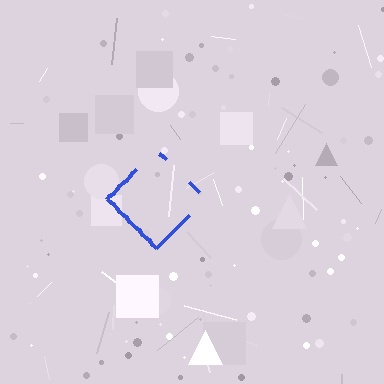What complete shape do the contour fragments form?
The contour fragments form a diamond.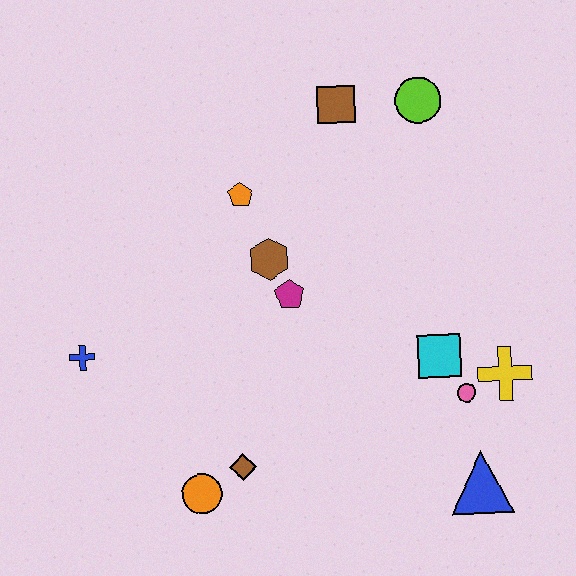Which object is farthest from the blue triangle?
The blue cross is farthest from the blue triangle.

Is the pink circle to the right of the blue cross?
Yes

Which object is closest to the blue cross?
The orange circle is closest to the blue cross.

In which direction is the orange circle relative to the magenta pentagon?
The orange circle is below the magenta pentagon.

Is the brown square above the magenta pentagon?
Yes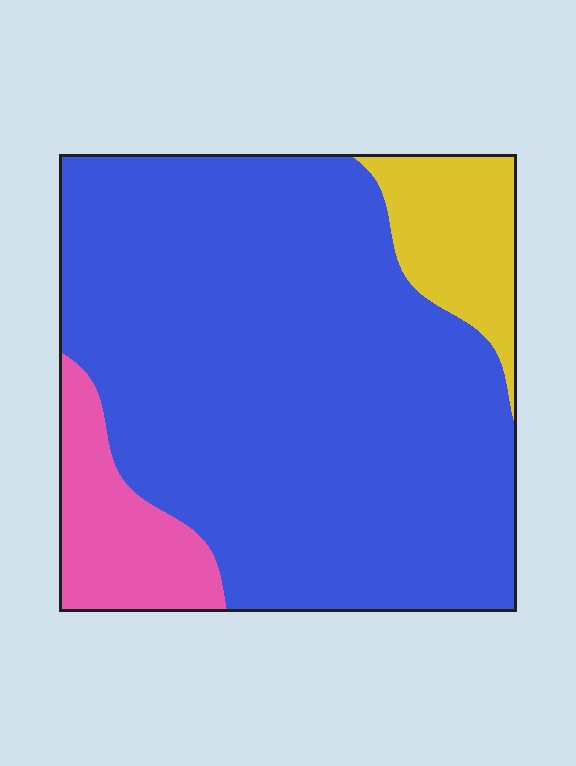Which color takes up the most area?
Blue, at roughly 80%.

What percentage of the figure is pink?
Pink takes up about one tenth (1/10) of the figure.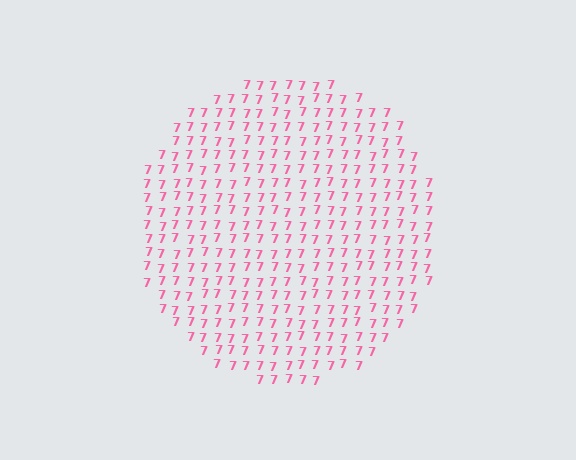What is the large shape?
The large shape is a circle.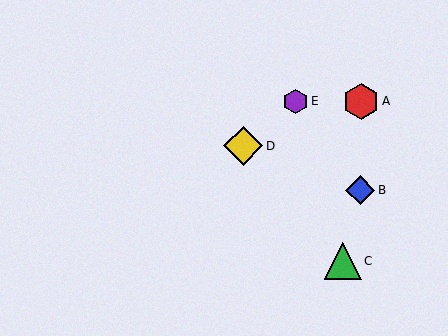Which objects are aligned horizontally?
Objects A, E are aligned horizontally.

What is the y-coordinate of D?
Object D is at y≈146.